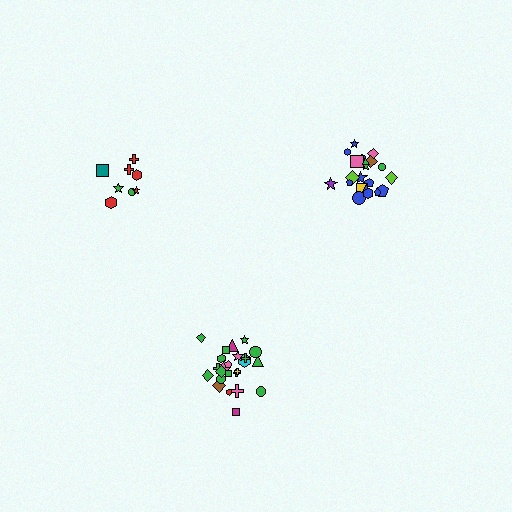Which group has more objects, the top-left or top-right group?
The top-right group.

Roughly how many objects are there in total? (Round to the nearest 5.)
Roughly 55 objects in total.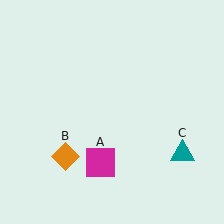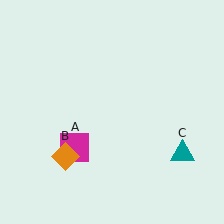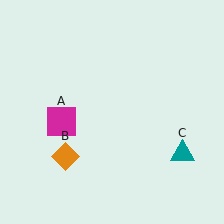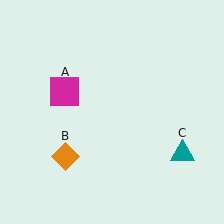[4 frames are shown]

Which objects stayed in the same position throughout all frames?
Orange diamond (object B) and teal triangle (object C) remained stationary.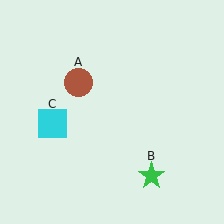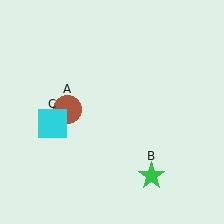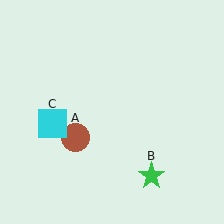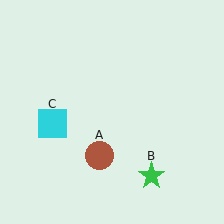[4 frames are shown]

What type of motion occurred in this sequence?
The brown circle (object A) rotated counterclockwise around the center of the scene.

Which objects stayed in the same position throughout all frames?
Green star (object B) and cyan square (object C) remained stationary.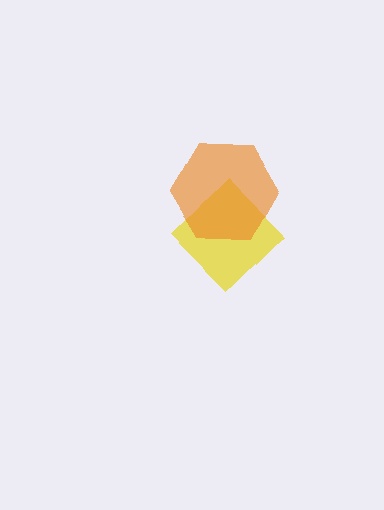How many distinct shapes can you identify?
There are 2 distinct shapes: a yellow diamond, an orange hexagon.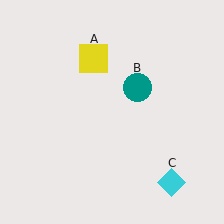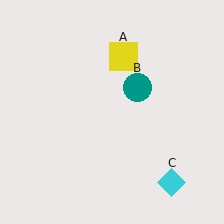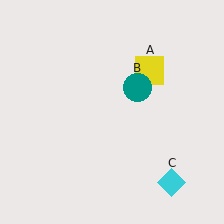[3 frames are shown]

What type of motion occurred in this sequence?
The yellow square (object A) rotated clockwise around the center of the scene.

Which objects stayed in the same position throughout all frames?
Teal circle (object B) and cyan diamond (object C) remained stationary.